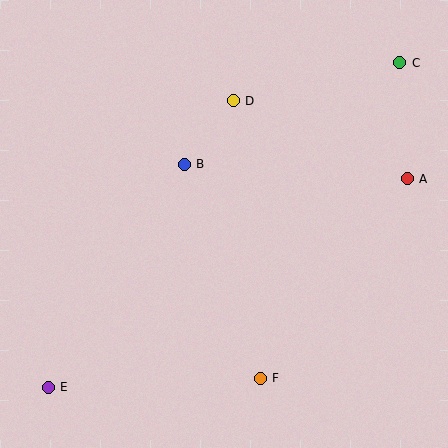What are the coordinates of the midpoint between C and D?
The midpoint between C and D is at (316, 82).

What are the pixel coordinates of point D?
Point D is at (233, 101).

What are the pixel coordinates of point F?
Point F is at (260, 378).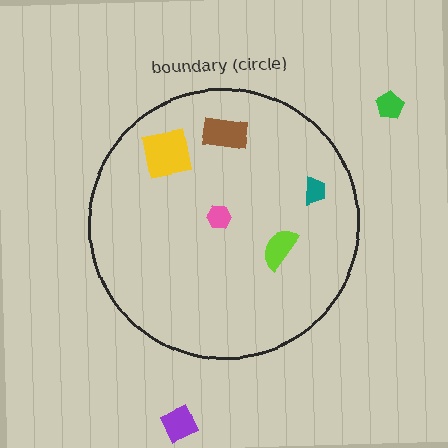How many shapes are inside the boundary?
5 inside, 2 outside.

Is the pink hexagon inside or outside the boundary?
Inside.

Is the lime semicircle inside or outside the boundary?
Inside.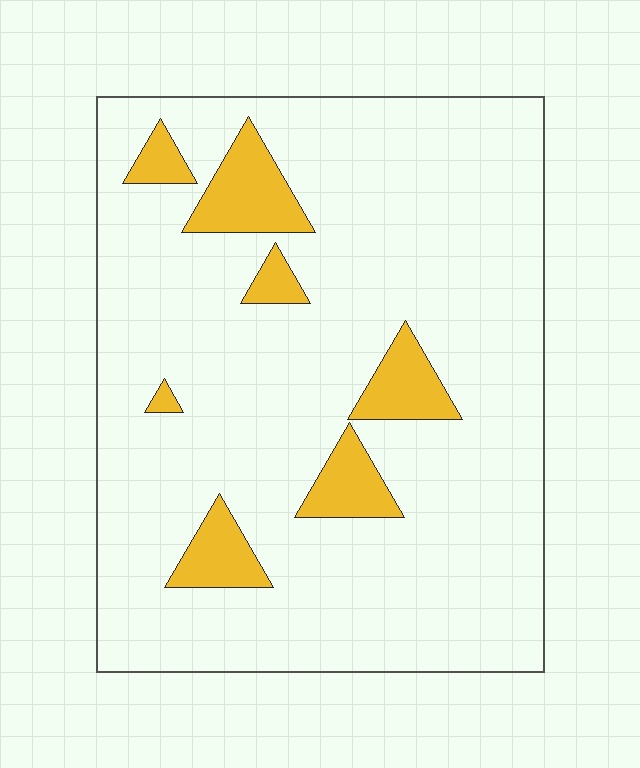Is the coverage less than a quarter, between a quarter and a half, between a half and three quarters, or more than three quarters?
Less than a quarter.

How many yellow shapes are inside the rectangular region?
7.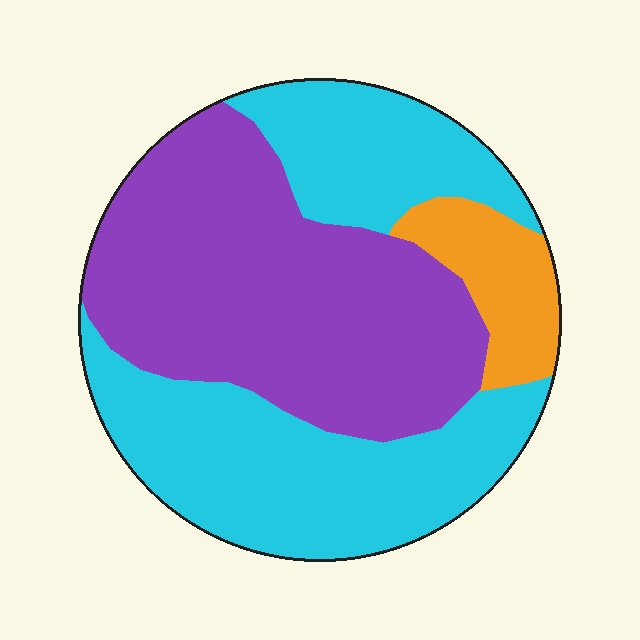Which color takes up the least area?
Orange, at roughly 10%.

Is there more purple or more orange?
Purple.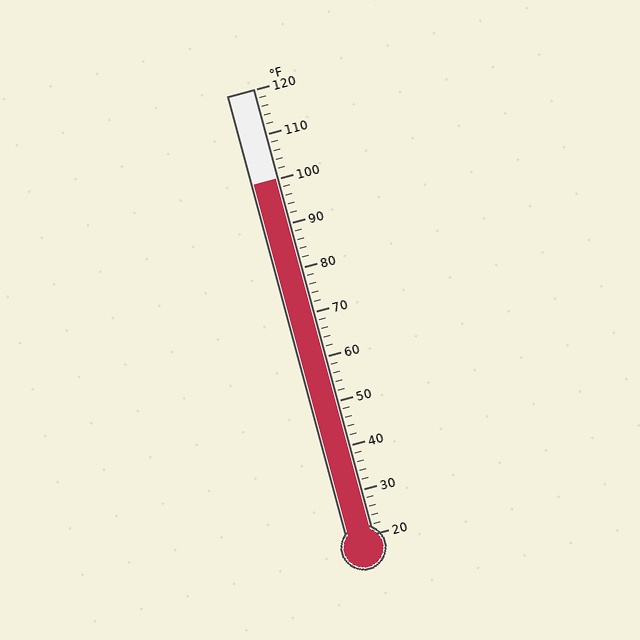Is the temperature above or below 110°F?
The temperature is below 110°F.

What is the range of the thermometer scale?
The thermometer scale ranges from 20°F to 120°F.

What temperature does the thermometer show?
The thermometer shows approximately 100°F.